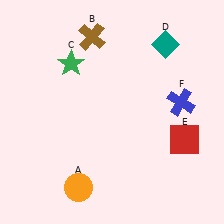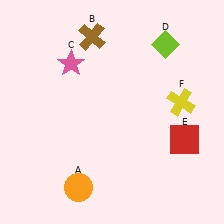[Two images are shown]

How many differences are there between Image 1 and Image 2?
There are 3 differences between the two images.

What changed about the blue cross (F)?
In Image 1, F is blue. In Image 2, it changed to yellow.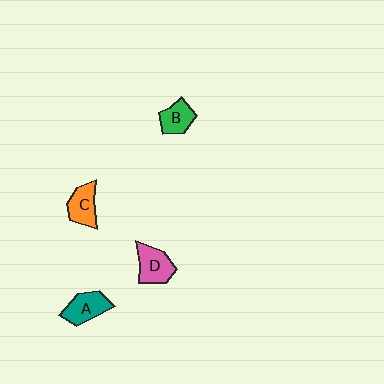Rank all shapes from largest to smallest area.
From largest to smallest: D (pink), A (teal), C (orange), B (green).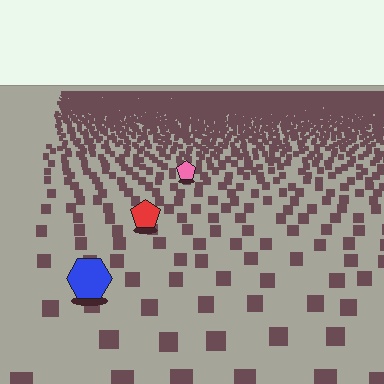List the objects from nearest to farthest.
From nearest to farthest: the blue hexagon, the red pentagon, the pink pentagon.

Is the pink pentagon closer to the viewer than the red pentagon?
No. The red pentagon is closer — you can tell from the texture gradient: the ground texture is coarser near it.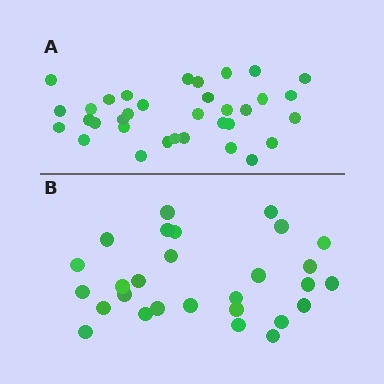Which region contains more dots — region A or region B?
Region A (the top region) has more dots.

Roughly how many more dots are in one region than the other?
Region A has about 6 more dots than region B.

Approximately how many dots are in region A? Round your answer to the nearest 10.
About 30 dots. (The exact count is 34, which rounds to 30.)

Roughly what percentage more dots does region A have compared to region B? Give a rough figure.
About 20% more.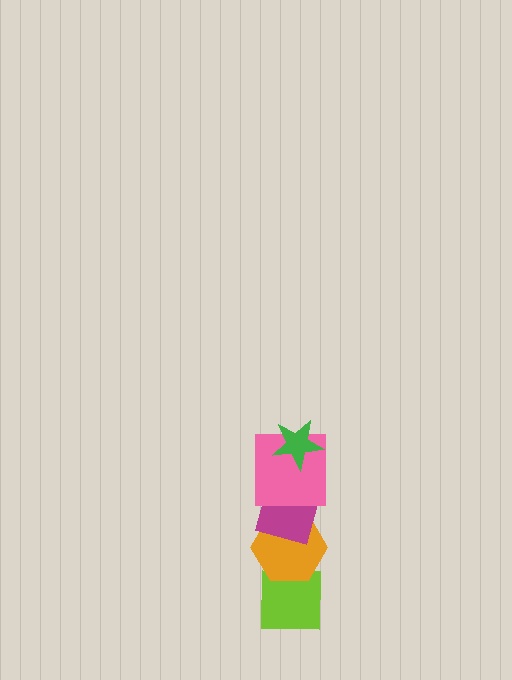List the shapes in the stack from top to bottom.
From top to bottom: the green star, the pink square, the magenta diamond, the orange hexagon, the lime square.